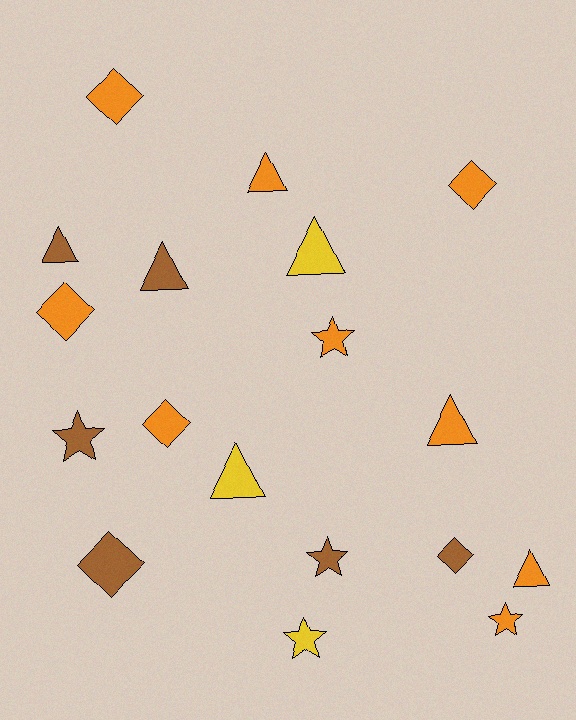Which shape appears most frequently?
Triangle, with 7 objects.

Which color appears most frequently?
Orange, with 9 objects.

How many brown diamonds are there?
There are 2 brown diamonds.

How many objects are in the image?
There are 18 objects.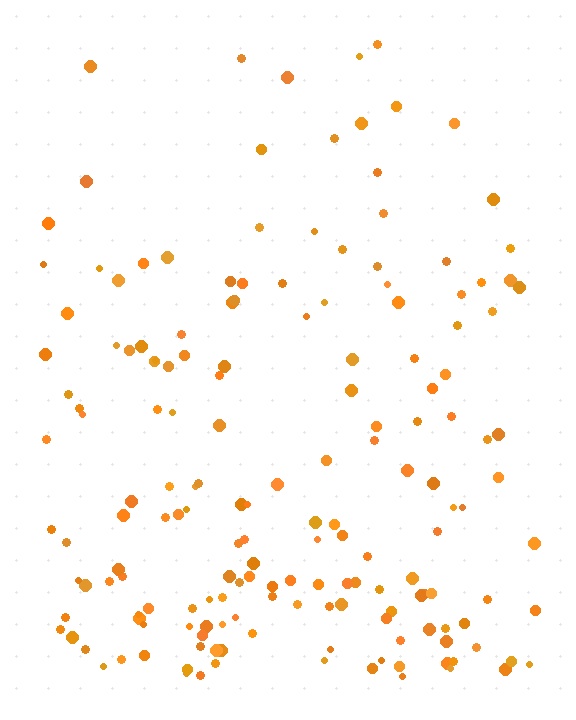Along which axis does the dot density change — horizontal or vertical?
Vertical.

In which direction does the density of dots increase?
From top to bottom, with the bottom side densest.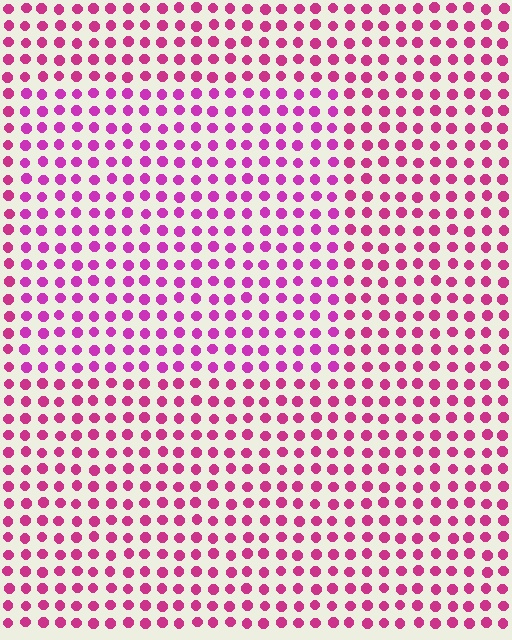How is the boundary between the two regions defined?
The boundary is defined purely by a slight shift in hue (about 19 degrees). Spacing, size, and orientation are identical on both sides.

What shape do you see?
I see a rectangle.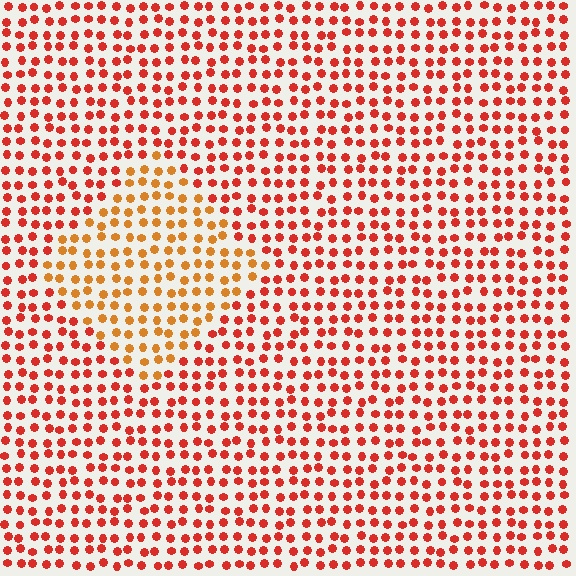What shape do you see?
I see a diamond.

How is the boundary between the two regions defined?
The boundary is defined purely by a slight shift in hue (about 29 degrees). Spacing, size, and orientation are identical on both sides.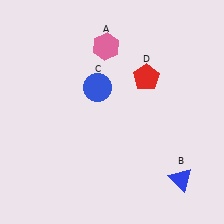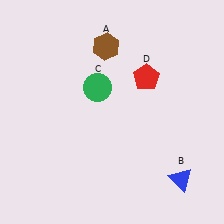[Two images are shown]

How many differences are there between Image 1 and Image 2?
There are 2 differences between the two images.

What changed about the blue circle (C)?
In Image 1, C is blue. In Image 2, it changed to green.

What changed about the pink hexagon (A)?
In Image 1, A is pink. In Image 2, it changed to brown.